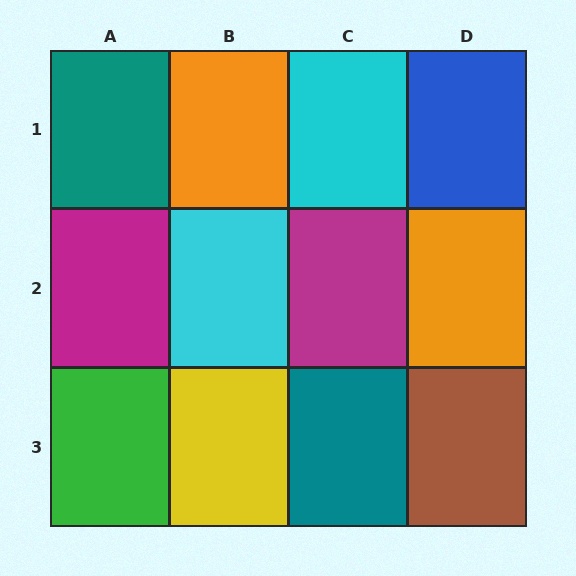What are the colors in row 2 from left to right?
Magenta, cyan, magenta, orange.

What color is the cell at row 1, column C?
Cyan.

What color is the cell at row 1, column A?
Teal.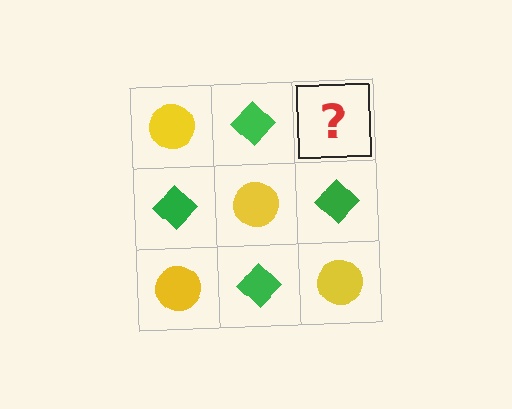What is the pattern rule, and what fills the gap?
The rule is that it alternates yellow circle and green diamond in a checkerboard pattern. The gap should be filled with a yellow circle.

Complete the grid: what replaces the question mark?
The question mark should be replaced with a yellow circle.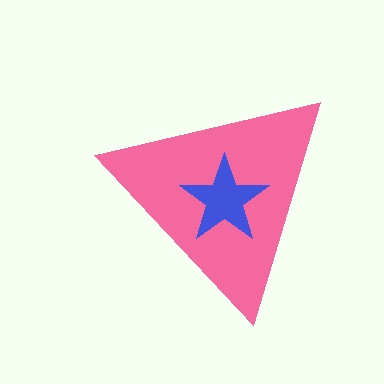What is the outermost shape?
The pink triangle.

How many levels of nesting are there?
2.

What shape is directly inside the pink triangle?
The blue star.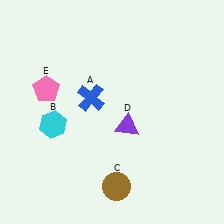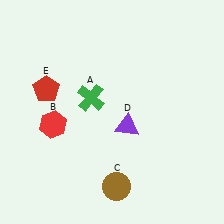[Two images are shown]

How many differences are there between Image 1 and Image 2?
There are 3 differences between the two images.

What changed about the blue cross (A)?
In Image 1, A is blue. In Image 2, it changed to green.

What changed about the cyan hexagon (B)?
In Image 1, B is cyan. In Image 2, it changed to red.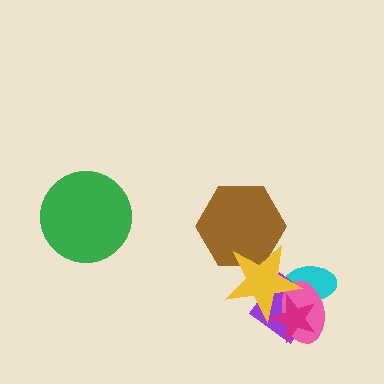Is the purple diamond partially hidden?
Yes, it is partially covered by another shape.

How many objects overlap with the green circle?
0 objects overlap with the green circle.